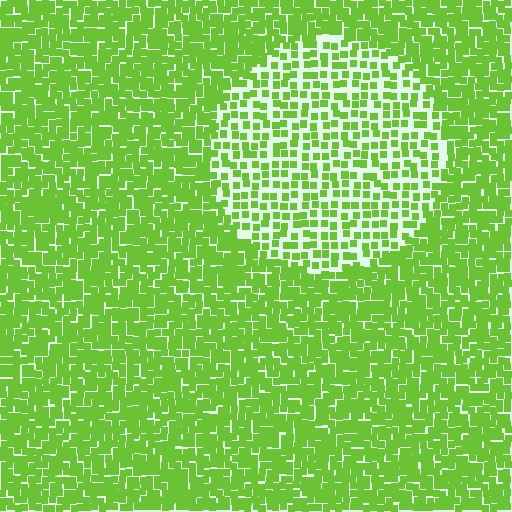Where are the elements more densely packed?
The elements are more densely packed outside the circle boundary.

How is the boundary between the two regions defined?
The boundary is defined by a change in element density (approximately 2.0x ratio). All elements are the same color, size, and shape.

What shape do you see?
I see a circle.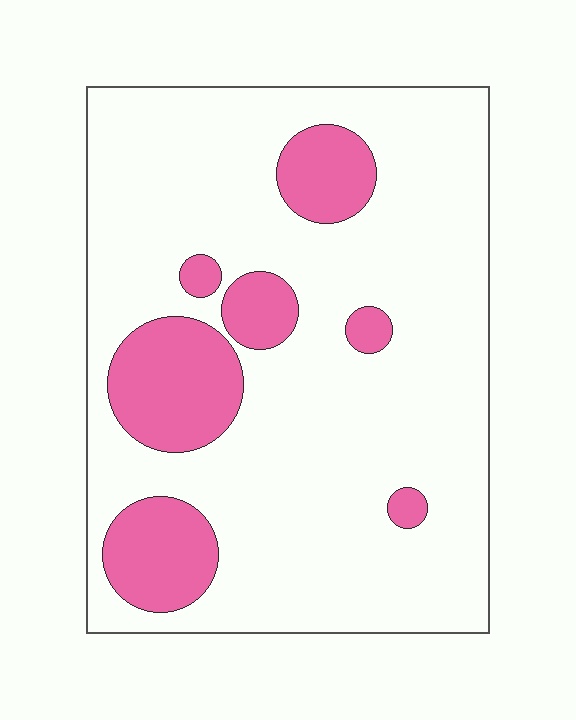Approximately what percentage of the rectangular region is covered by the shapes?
Approximately 20%.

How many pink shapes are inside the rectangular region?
7.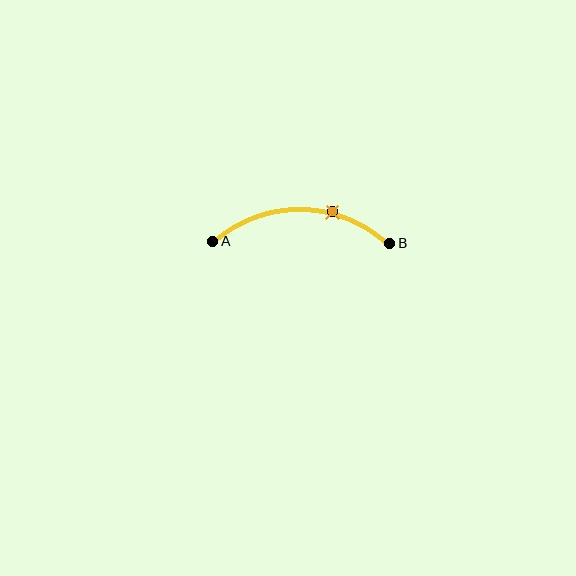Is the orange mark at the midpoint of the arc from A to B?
No. The orange mark lies on the arc but is closer to endpoint B. The arc midpoint would be at the point on the curve equidistant along the arc from both A and B.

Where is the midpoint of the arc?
The arc midpoint is the point on the curve farthest from the straight line joining A and B. It sits above that line.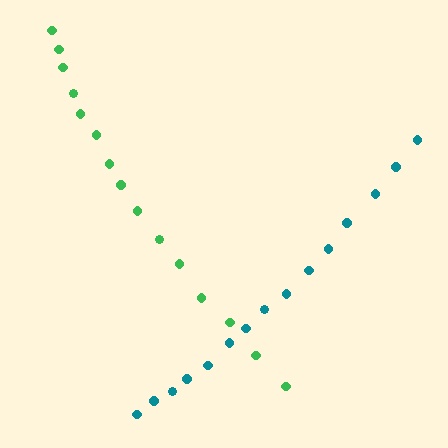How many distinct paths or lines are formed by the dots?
There are 2 distinct paths.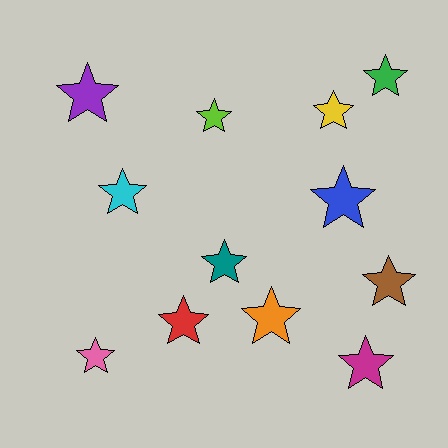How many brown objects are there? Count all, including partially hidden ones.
There is 1 brown object.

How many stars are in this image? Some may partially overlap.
There are 12 stars.